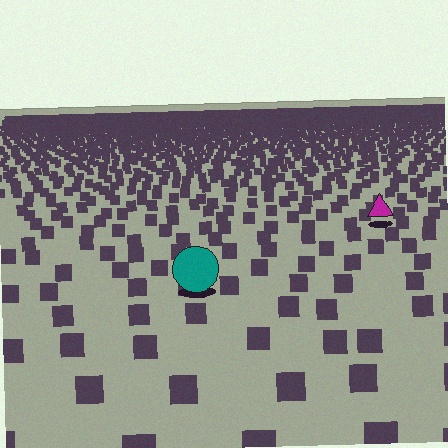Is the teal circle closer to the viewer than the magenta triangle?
Yes. The teal circle is closer — you can tell from the texture gradient: the ground texture is coarser near it.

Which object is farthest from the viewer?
The magenta triangle is farthest from the viewer. It appears smaller and the ground texture around it is denser.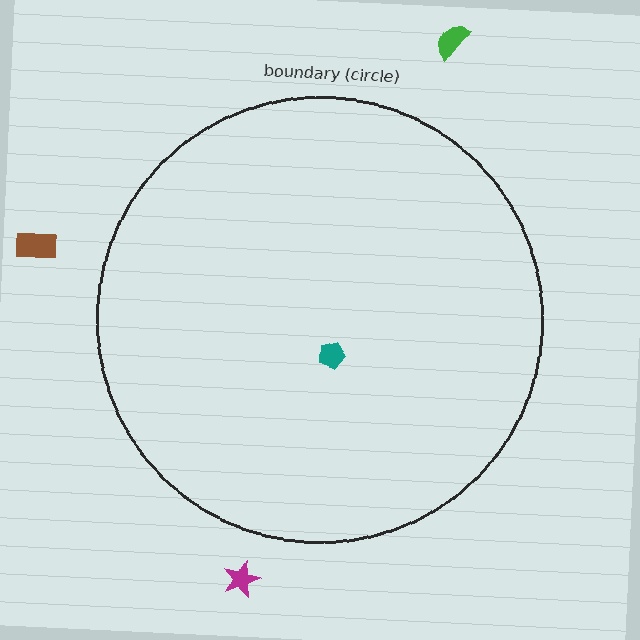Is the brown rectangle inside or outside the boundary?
Outside.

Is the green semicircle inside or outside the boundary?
Outside.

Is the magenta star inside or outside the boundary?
Outside.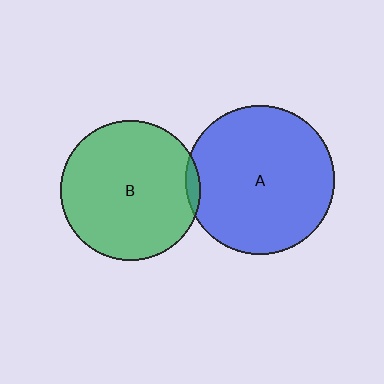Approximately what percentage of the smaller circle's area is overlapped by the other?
Approximately 5%.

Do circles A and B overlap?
Yes.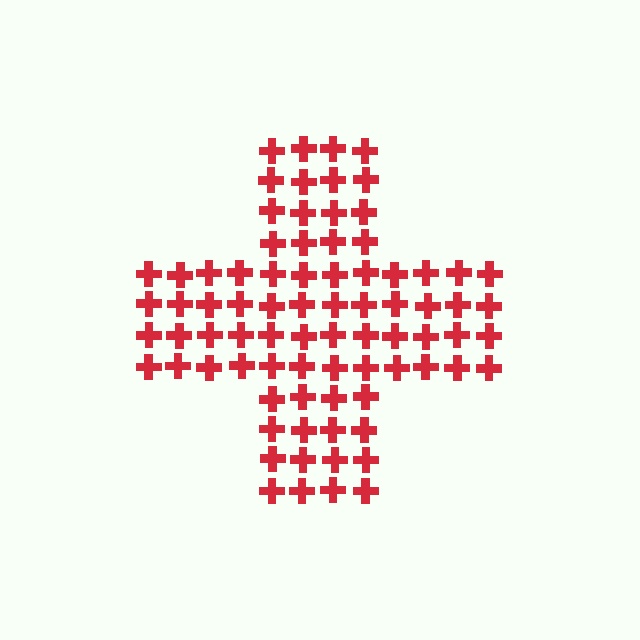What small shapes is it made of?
It is made of small crosses.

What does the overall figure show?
The overall figure shows a cross.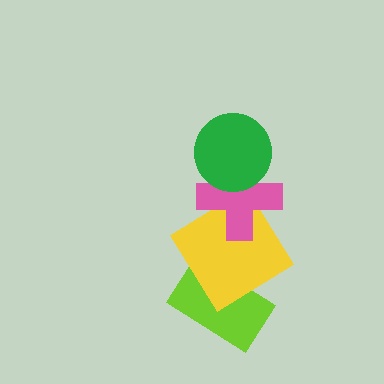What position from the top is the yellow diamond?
The yellow diamond is 3rd from the top.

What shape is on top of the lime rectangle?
The yellow diamond is on top of the lime rectangle.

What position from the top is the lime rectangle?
The lime rectangle is 4th from the top.